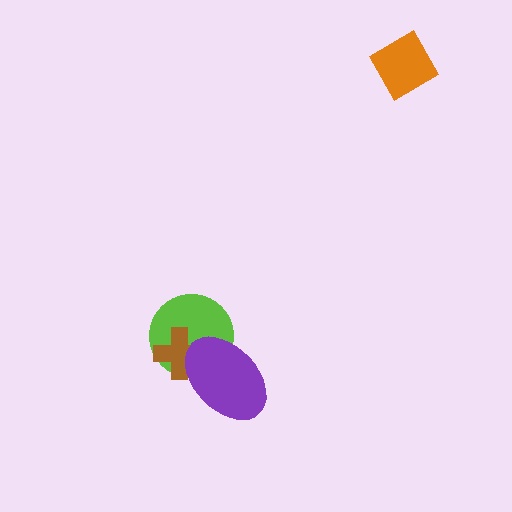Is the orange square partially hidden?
No, no other shape covers it.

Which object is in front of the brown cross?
The purple ellipse is in front of the brown cross.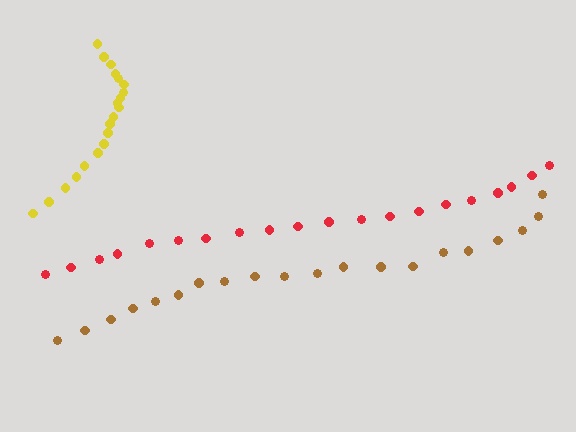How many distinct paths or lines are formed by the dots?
There are 3 distinct paths.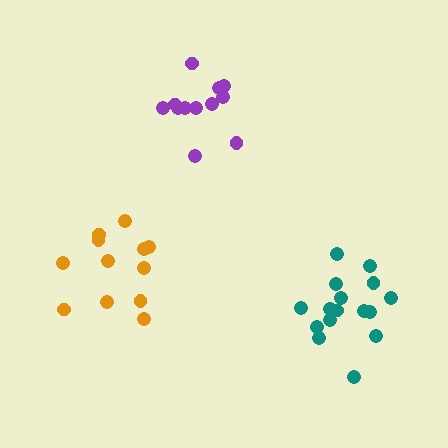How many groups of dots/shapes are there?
There are 3 groups.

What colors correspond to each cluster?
The clusters are colored: orange, teal, purple.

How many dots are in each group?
Group 1: 12 dots, Group 2: 16 dots, Group 3: 12 dots (40 total).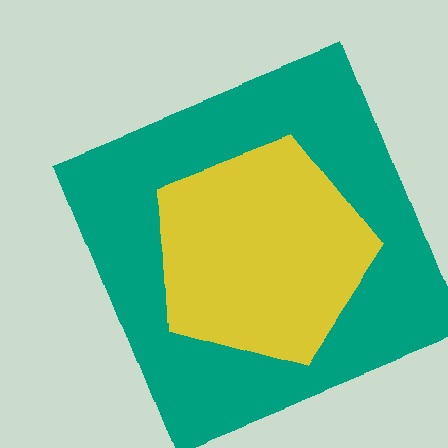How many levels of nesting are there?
2.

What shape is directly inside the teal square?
The yellow pentagon.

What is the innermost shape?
The yellow pentagon.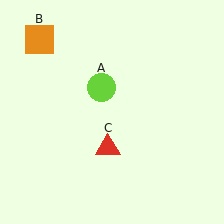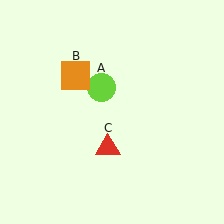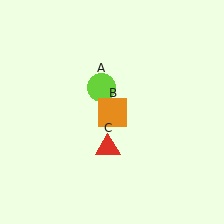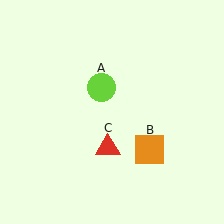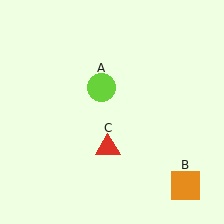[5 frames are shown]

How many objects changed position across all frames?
1 object changed position: orange square (object B).